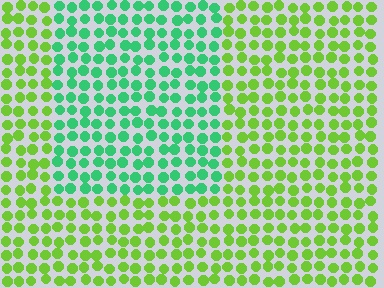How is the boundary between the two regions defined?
The boundary is defined purely by a slight shift in hue (about 49 degrees). Spacing, size, and orientation are identical on both sides.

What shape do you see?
I see a rectangle.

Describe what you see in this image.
The image is filled with small lime elements in a uniform arrangement. A rectangle-shaped region is visible where the elements are tinted to a slightly different hue, forming a subtle color boundary.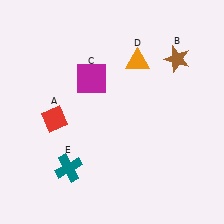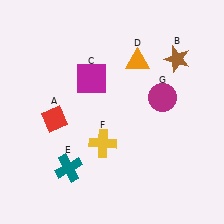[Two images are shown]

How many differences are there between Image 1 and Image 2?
There are 2 differences between the two images.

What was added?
A yellow cross (F), a magenta circle (G) were added in Image 2.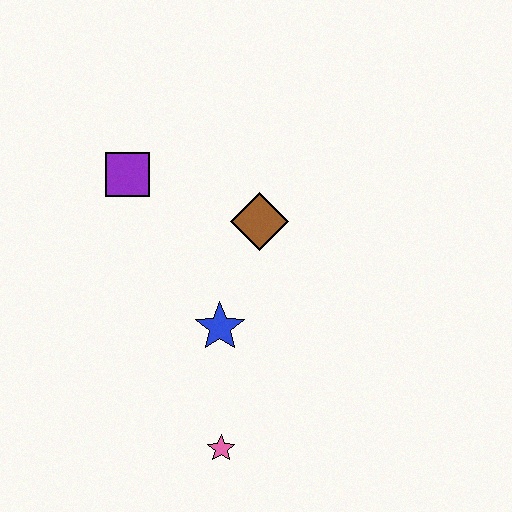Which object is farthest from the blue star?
The purple square is farthest from the blue star.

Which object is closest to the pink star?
The blue star is closest to the pink star.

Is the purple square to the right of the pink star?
No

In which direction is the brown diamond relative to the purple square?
The brown diamond is to the right of the purple square.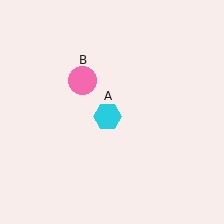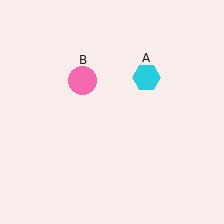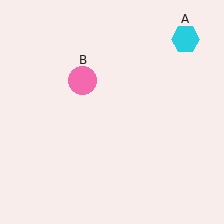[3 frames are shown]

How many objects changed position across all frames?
1 object changed position: cyan hexagon (object A).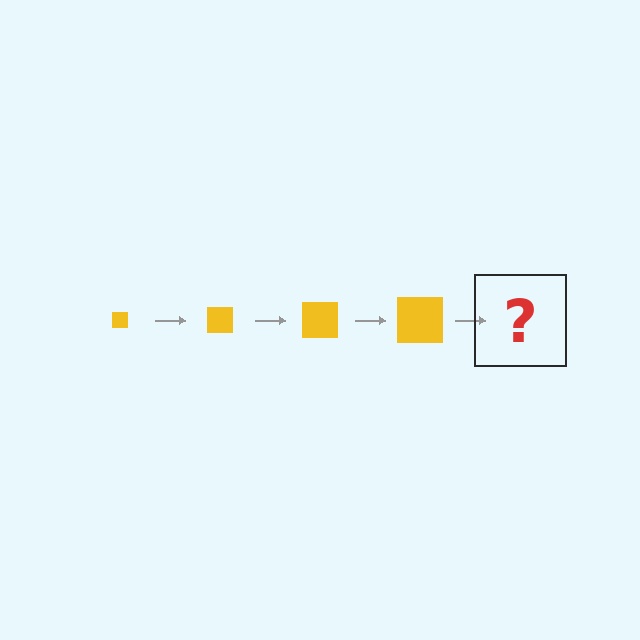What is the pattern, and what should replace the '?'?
The pattern is that the square gets progressively larger each step. The '?' should be a yellow square, larger than the previous one.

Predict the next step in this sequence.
The next step is a yellow square, larger than the previous one.